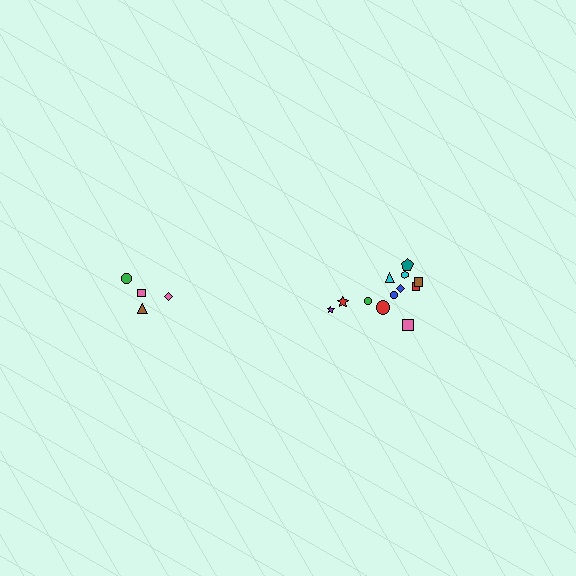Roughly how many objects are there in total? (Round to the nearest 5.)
Roughly 15 objects in total.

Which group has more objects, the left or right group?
The right group.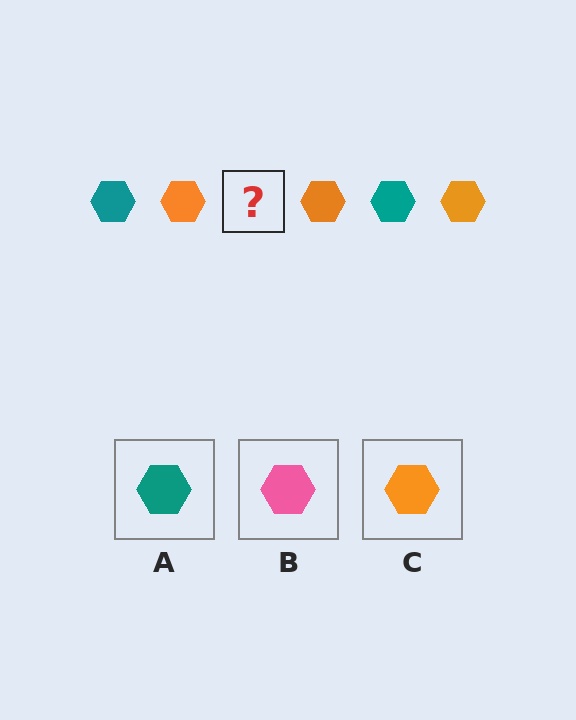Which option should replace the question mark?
Option A.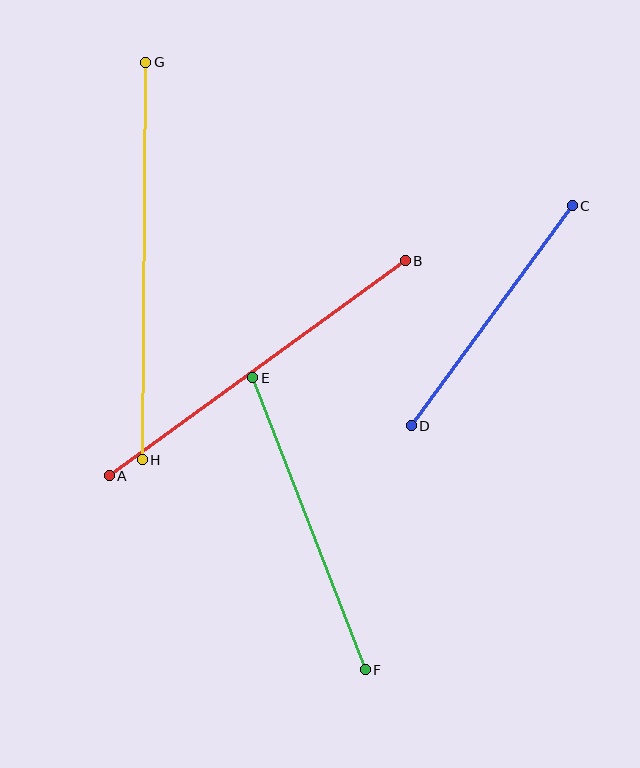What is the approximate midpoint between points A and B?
The midpoint is at approximately (257, 368) pixels.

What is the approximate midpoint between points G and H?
The midpoint is at approximately (144, 261) pixels.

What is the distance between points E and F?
The distance is approximately 313 pixels.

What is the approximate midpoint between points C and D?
The midpoint is at approximately (492, 316) pixels.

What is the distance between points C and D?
The distance is approximately 273 pixels.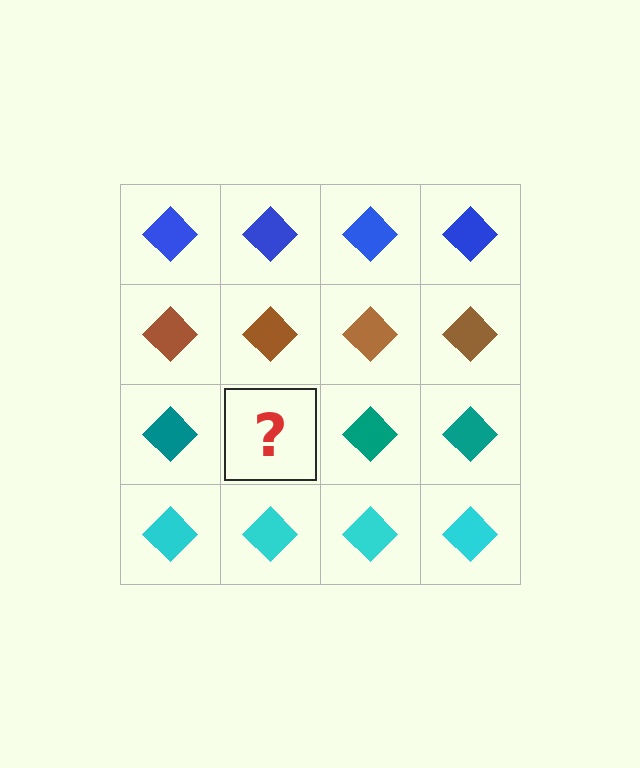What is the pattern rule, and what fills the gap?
The rule is that each row has a consistent color. The gap should be filled with a teal diamond.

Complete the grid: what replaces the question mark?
The question mark should be replaced with a teal diamond.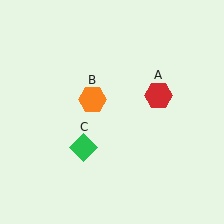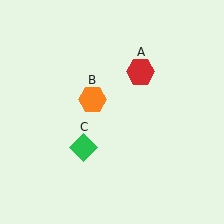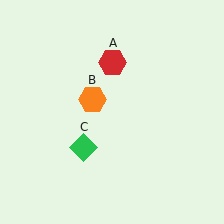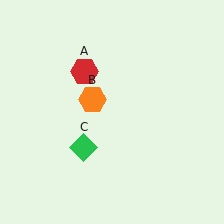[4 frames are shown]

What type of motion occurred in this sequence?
The red hexagon (object A) rotated counterclockwise around the center of the scene.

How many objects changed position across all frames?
1 object changed position: red hexagon (object A).